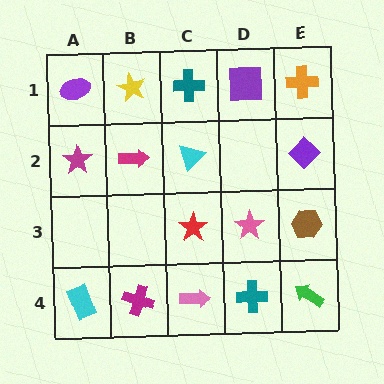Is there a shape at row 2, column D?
No, that cell is empty.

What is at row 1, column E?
An orange cross.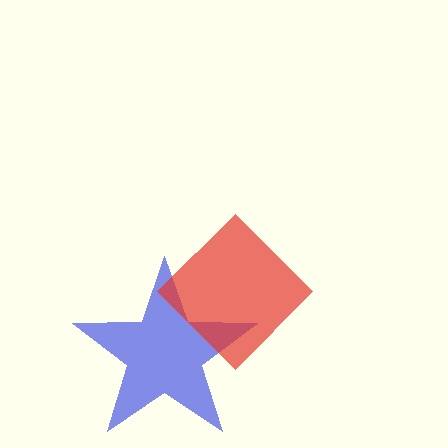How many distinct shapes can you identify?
There are 2 distinct shapes: a blue star, a red diamond.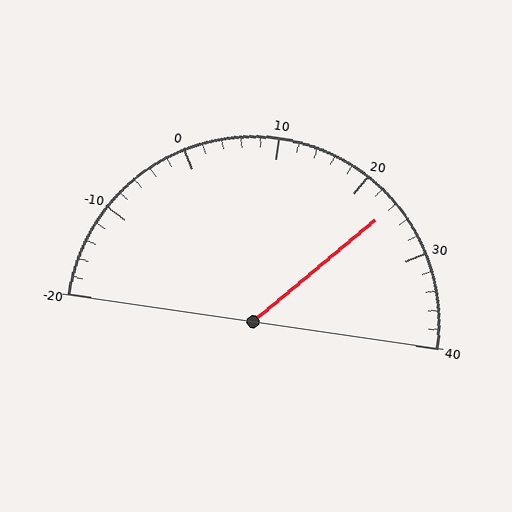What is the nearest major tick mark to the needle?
The nearest major tick mark is 20.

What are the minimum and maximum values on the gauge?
The gauge ranges from -20 to 40.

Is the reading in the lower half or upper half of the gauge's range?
The reading is in the upper half of the range (-20 to 40).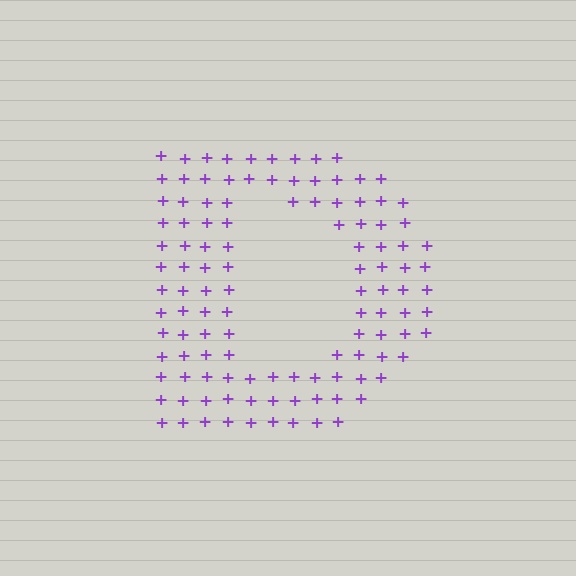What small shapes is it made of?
It is made of small plus signs.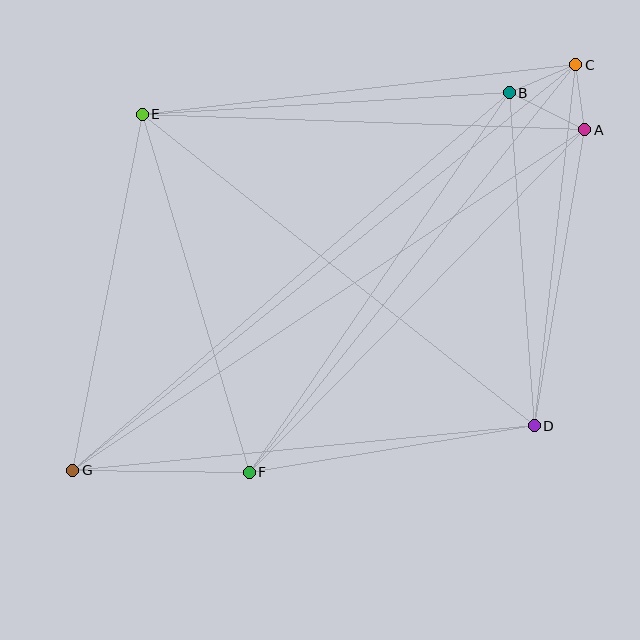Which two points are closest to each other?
Points A and C are closest to each other.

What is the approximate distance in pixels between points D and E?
The distance between D and E is approximately 501 pixels.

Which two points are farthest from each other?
Points C and G are farthest from each other.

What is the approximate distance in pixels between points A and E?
The distance between A and E is approximately 443 pixels.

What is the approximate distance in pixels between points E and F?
The distance between E and F is approximately 374 pixels.